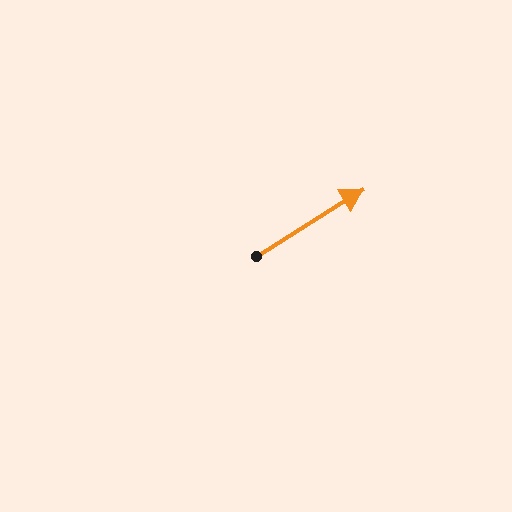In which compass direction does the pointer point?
Northeast.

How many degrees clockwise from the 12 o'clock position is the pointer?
Approximately 58 degrees.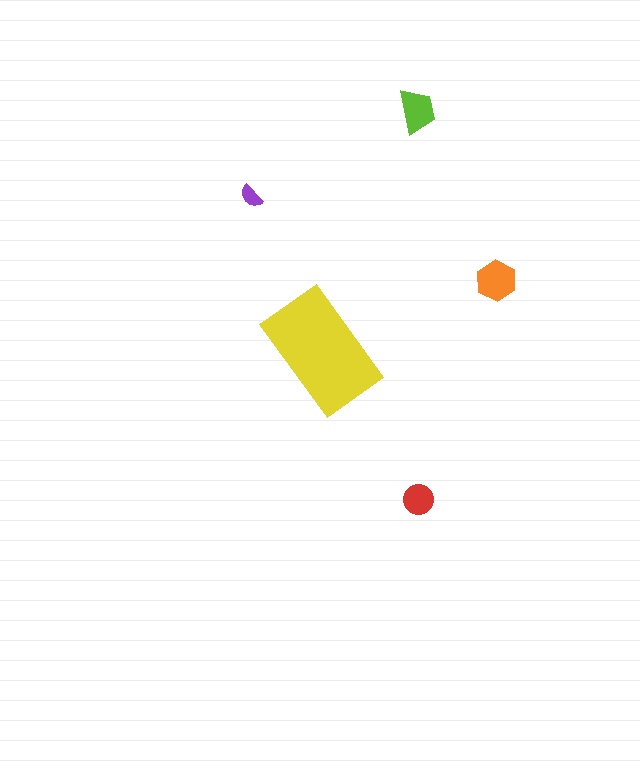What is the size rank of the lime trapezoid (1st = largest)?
3rd.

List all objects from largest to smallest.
The yellow rectangle, the orange hexagon, the lime trapezoid, the red circle, the purple semicircle.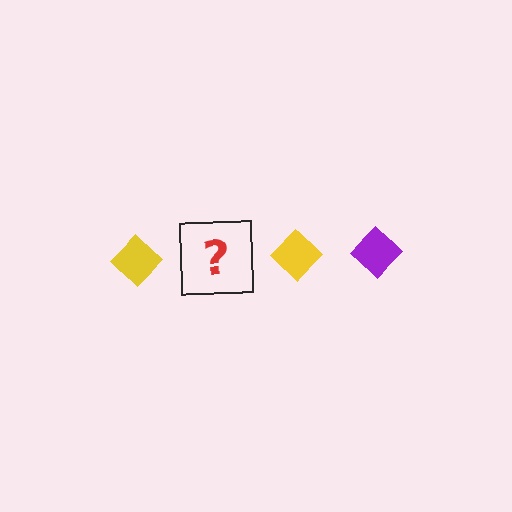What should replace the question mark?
The question mark should be replaced with a purple diamond.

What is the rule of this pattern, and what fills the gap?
The rule is that the pattern cycles through yellow, purple diamonds. The gap should be filled with a purple diamond.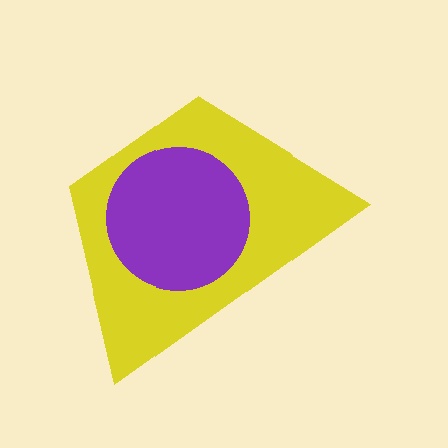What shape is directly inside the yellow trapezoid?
The purple circle.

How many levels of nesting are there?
2.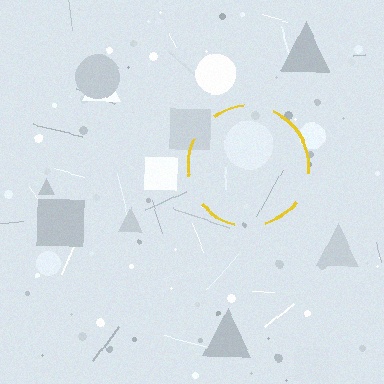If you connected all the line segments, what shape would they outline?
They would outline a circle.